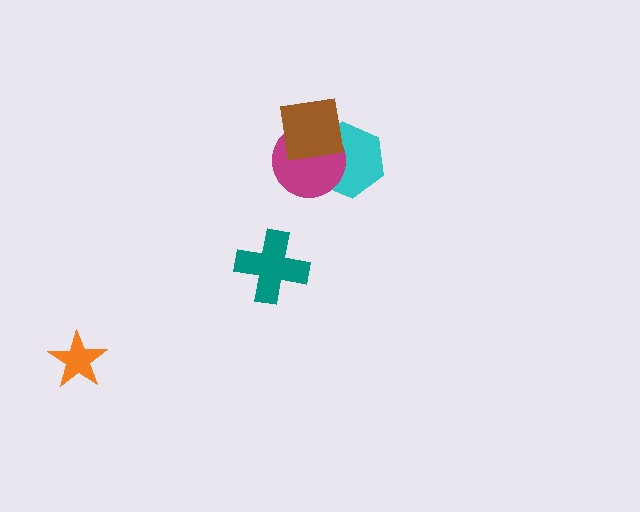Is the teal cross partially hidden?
No, no other shape covers it.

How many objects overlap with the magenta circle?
2 objects overlap with the magenta circle.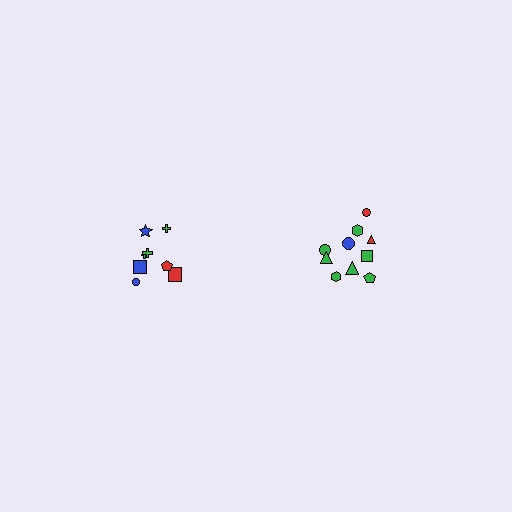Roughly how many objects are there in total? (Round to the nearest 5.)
Roughly 20 objects in total.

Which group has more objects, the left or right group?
The right group.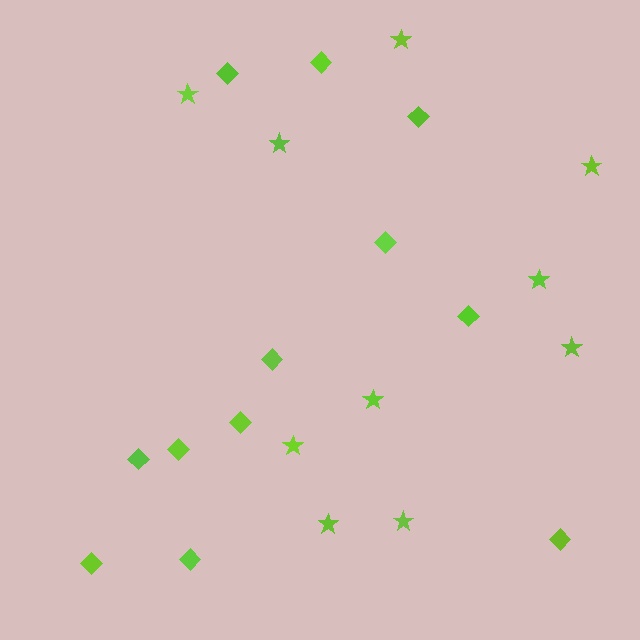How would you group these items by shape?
There are 2 groups: one group of diamonds (12) and one group of stars (10).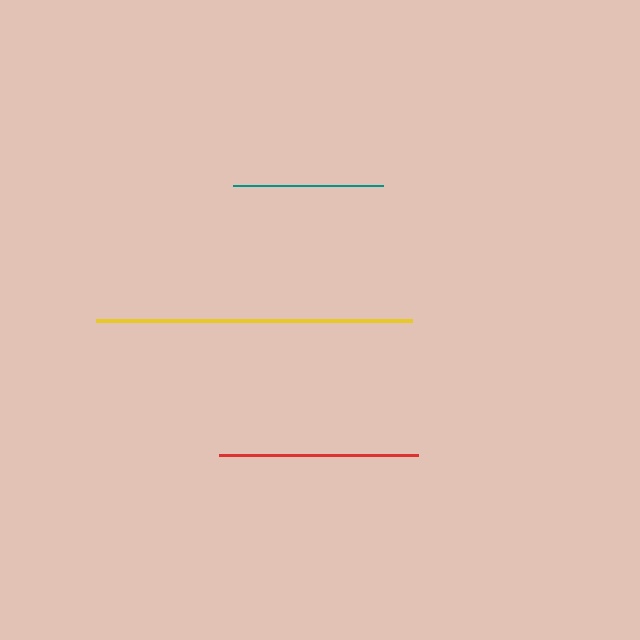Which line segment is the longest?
The yellow line is the longest at approximately 316 pixels.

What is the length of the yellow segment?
The yellow segment is approximately 316 pixels long.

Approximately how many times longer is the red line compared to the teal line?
The red line is approximately 1.3 times the length of the teal line.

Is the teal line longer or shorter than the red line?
The red line is longer than the teal line.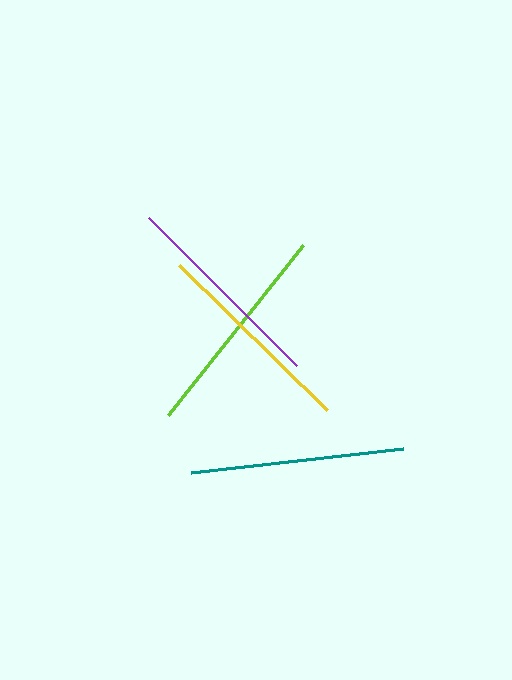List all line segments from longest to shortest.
From longest to shortest: lime, teal, purple, yellow.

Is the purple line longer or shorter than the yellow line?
The purple line is longer than the yellow line.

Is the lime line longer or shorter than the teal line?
The lime line is longer than the teal line.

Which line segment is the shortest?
The yellow line is the shortest at approximately 206 pixels.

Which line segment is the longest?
The lime line is the longest at approximately 217 pixels.